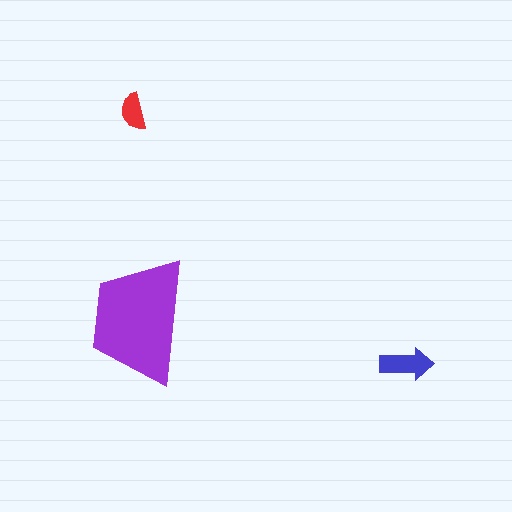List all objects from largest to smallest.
The purple trapezoid, the blue arrow, the red semicircle.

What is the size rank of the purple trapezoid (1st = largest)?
1st.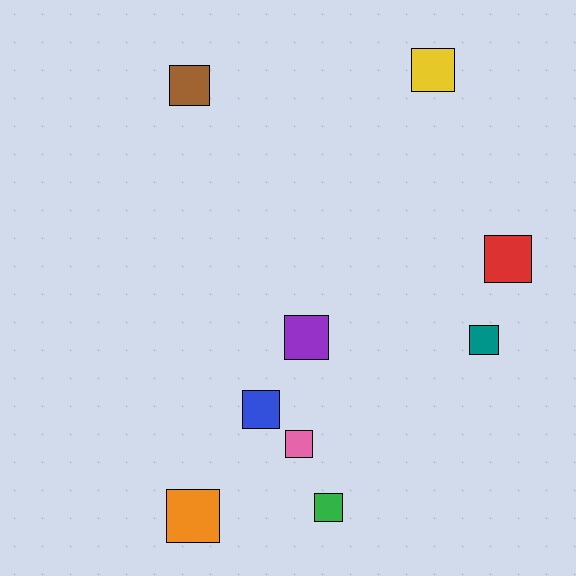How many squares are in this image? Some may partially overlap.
There are 9 squares.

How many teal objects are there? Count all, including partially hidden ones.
There is 1 teal object.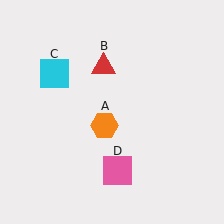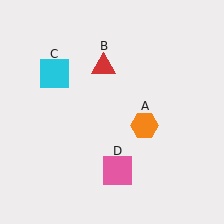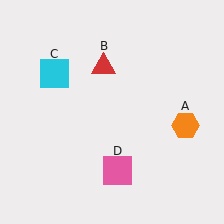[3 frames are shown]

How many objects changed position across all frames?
1 object changed position: orange hexagon (object A).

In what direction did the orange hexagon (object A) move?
The orange hexagon (object A) moved right.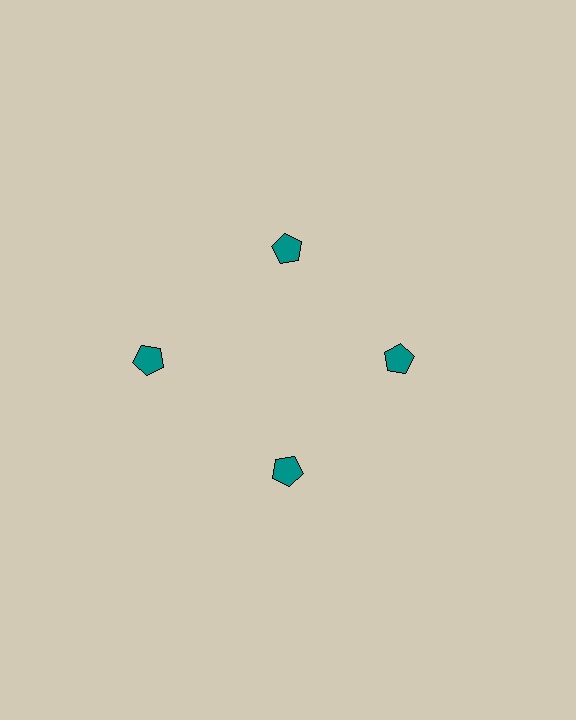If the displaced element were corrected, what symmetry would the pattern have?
It would have 4-fold rotational symmetry — the pattern would map onto itself every 90 degrees.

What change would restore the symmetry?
The symmetry would be restored by moving it inward, back onto the ring so that all 4 pentagons sit at equal angles and equal distance from the center.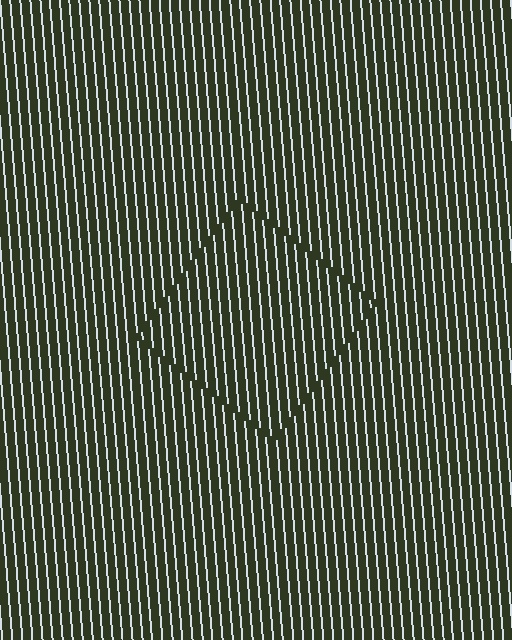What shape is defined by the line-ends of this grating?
An illusory square. The interior of the shape contains the same grating, shifted by half a period — the contour is defined by the phase discontinuity where line-ends from the inner and outer gratings abut.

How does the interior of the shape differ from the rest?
The interior of the shape contains the same grating, shifted by half a period — the contour is defined by the phase discontinuity where line-ends from the inner and outer gratings abut.